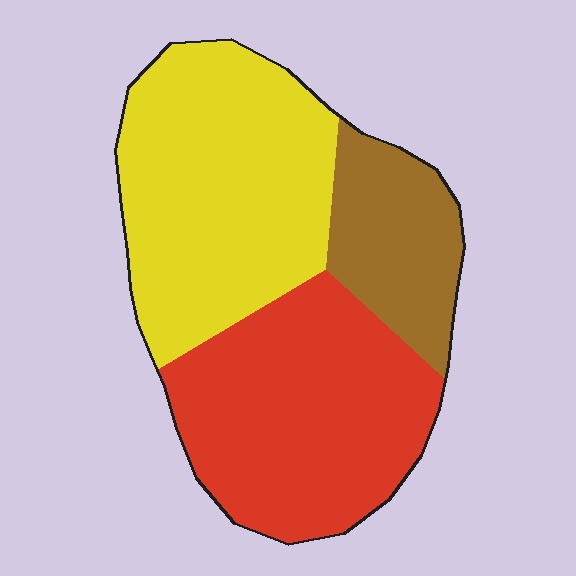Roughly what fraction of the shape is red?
Red takes up between a quarter and a half of the shape.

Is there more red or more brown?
Red.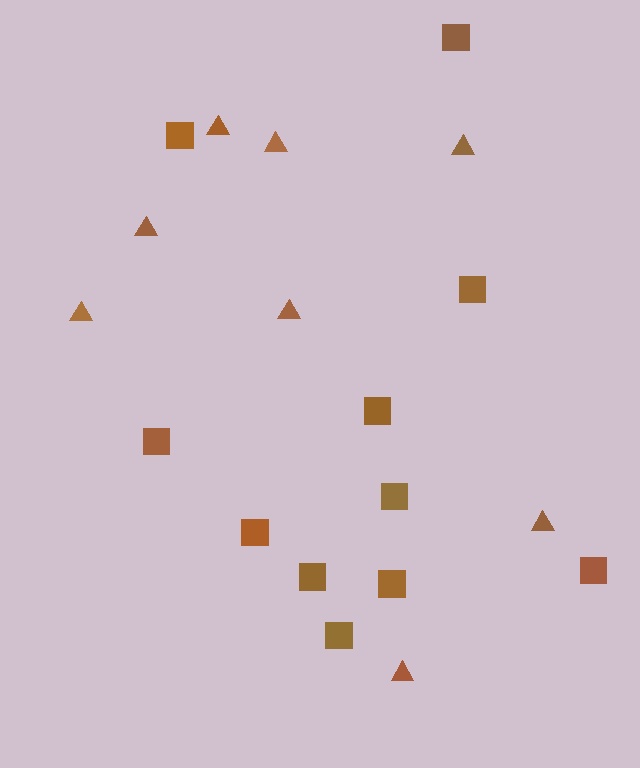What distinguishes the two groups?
There are 2 groups: one group of squares (11) and one group of triangles (8).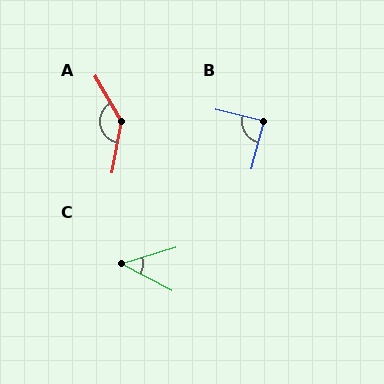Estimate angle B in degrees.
Approximately 89 degrees.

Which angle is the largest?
A, at approximately 140 degrees.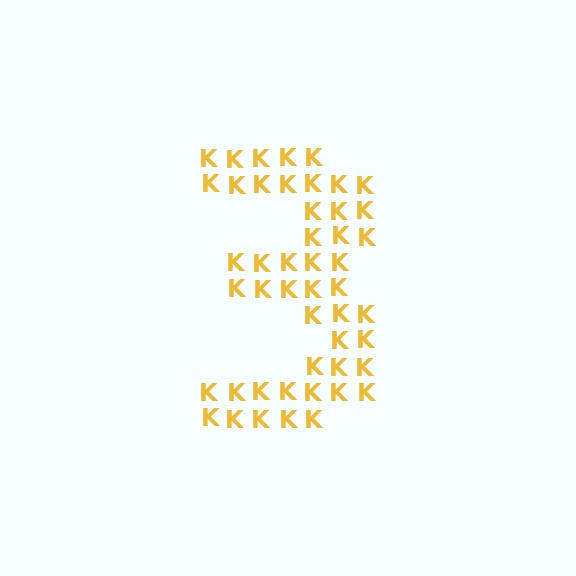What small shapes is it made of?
It is made of small letter K's.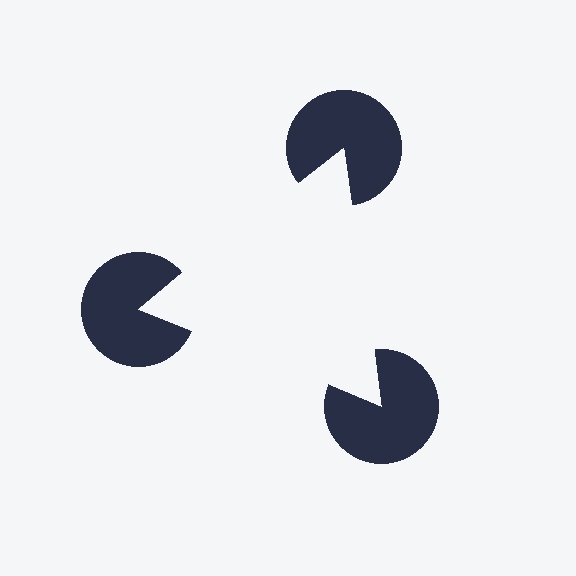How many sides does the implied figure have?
3 sides.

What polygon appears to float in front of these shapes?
An illusory triangle — its edges are inferred from the aligned wedge cuts in the pac-man discs, not physically drawn.